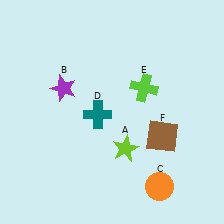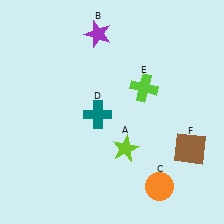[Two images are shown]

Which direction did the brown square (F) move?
The brown square (F) moved right.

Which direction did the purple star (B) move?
The purple star (B) moved up.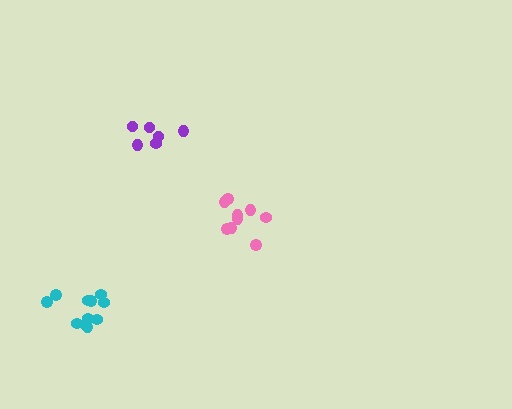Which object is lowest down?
The cyan cluster is bottommost.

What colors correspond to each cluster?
The clusters are colored: pink, purple, cyan.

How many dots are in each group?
Group 1: 9 dots, Group 2: 6 dots, Group 3: 11 dots (26 total).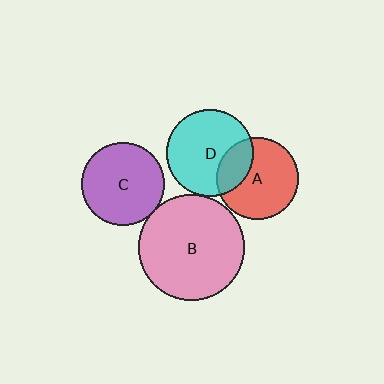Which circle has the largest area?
Circle B (pink).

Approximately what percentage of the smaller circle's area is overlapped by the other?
Approximately 25%.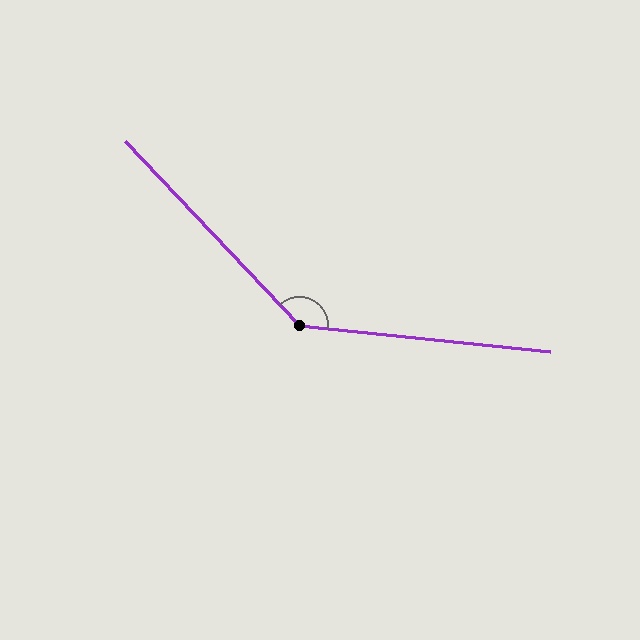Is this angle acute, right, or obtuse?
It is obtuse.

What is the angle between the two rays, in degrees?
Approximately 139 degrees.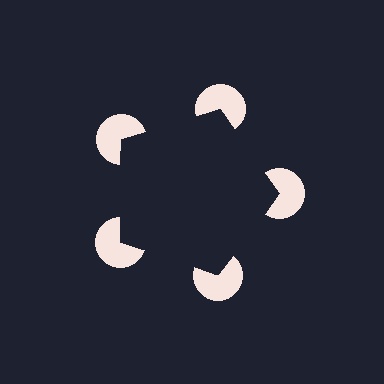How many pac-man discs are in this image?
There are 5 — one at each vertex of the illusory pentagon.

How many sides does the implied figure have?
5 sides.